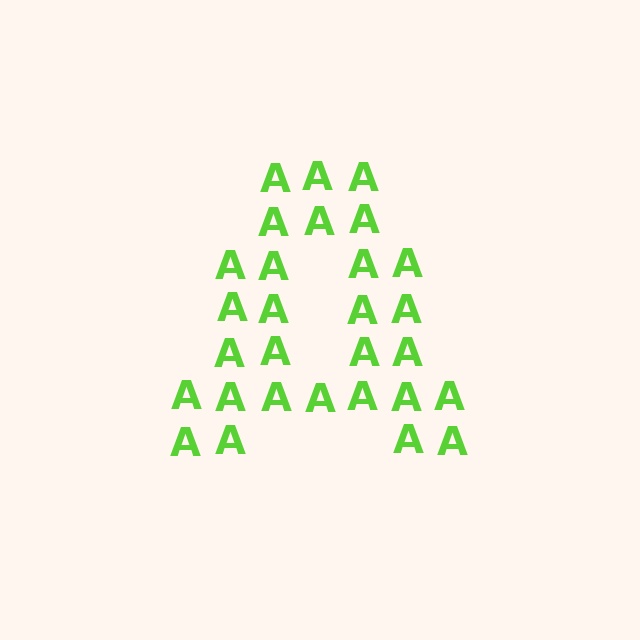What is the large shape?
The large shape is the letter A.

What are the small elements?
The small elements are letter A's.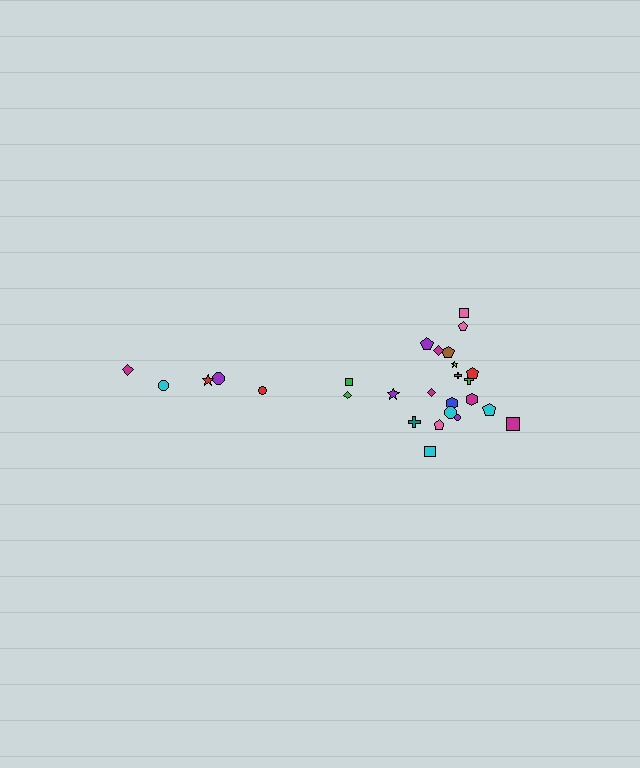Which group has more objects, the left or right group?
The right group.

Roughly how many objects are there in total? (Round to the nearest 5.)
Roughly 25 objects in total.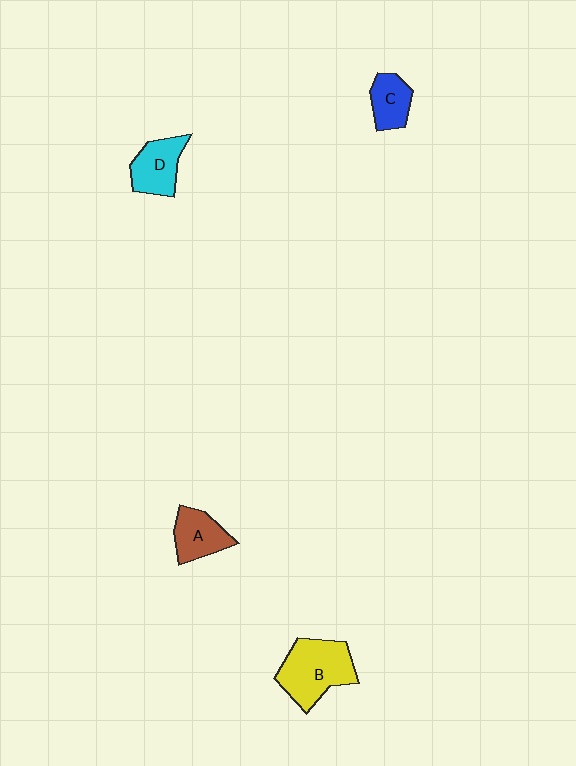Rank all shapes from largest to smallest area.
From largest to smallest: B (yellow), D (cyan), A (brown), C (blue).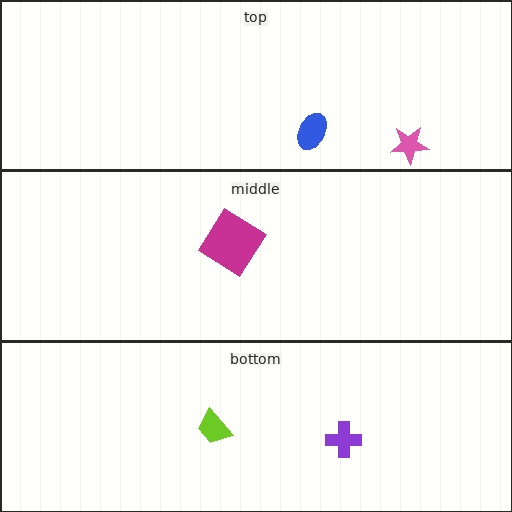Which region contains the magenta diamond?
The middle region.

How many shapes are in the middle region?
1.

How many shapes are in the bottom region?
2.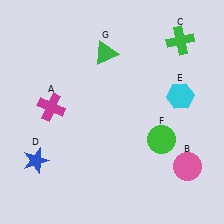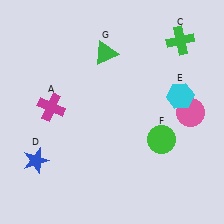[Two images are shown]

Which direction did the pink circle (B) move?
The pink circle (B) moved up.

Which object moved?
The pink circle (B) moved up.